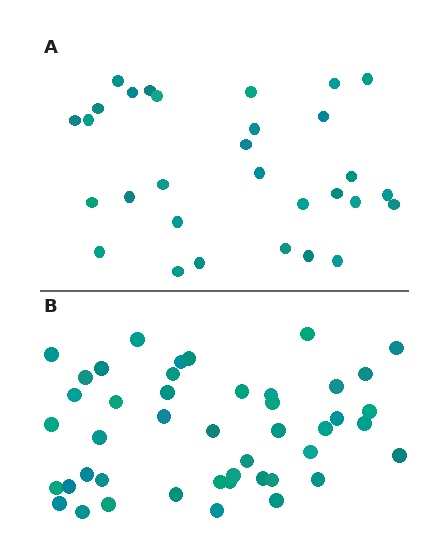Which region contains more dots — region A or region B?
Region B (the bottom region) has more dots.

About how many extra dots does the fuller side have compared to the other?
Region B has approximately 15 more dots than region A.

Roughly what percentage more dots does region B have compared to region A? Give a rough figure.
About 50% more.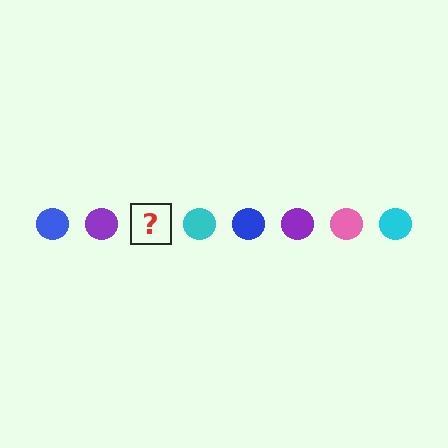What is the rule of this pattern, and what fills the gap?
The rule is that the pattern cycles through blue, purple, pink, cyan circles. The gap should be filled with a pink circle.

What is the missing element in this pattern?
The missing element is a pink circle.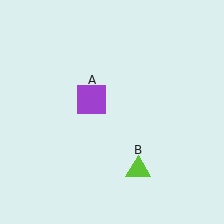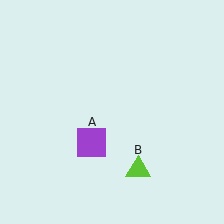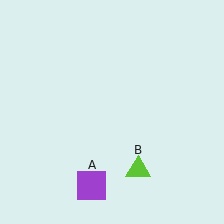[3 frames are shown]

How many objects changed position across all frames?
1 object changed position: purple square (object A).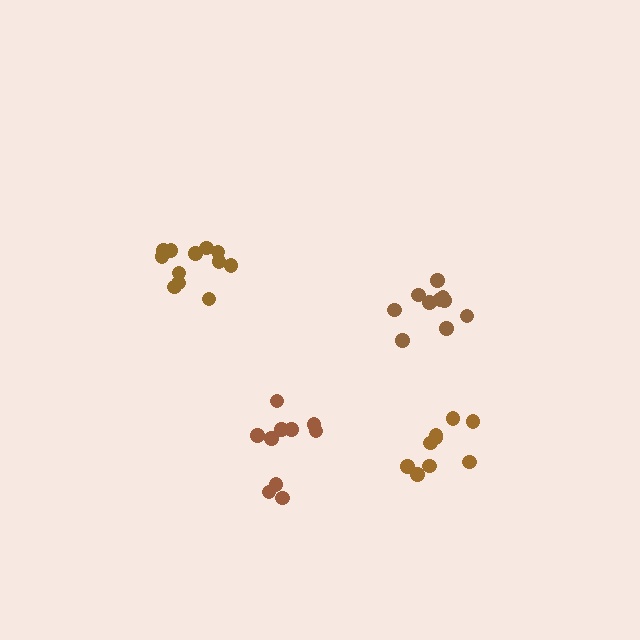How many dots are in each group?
Group 1: 9 dots, Group 2: 10 dots, Group 3: 12 dots, Group 4: 10 dots (41 total).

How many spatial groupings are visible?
There are 4 spatial groupings.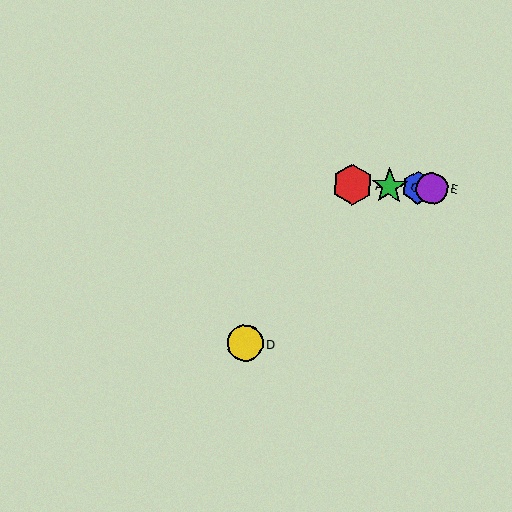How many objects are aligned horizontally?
4 objects (A, B, C, E) are aligned horizontally.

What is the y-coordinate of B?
Object B is at y≈188.